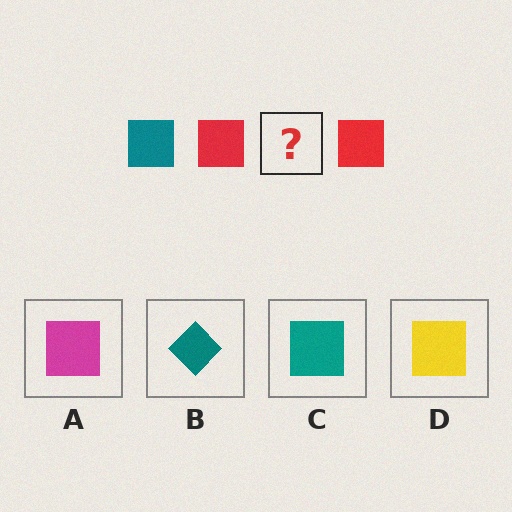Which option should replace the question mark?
Option C.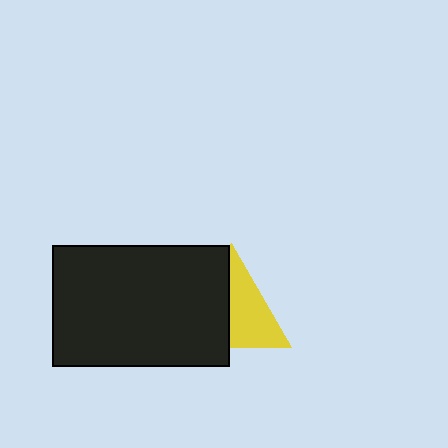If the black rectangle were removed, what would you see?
You would see the complete yellow triangle.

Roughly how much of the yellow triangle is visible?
About half of it is visible (roughly 53%).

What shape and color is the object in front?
The object in front is a black rectangle.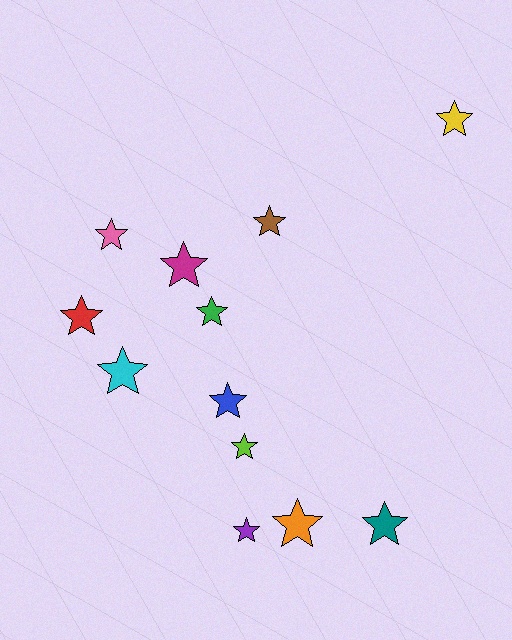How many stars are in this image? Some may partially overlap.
There are 12 stars.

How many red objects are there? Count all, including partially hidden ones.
There is 1 red object.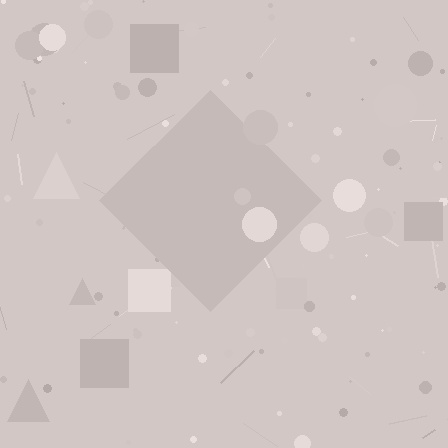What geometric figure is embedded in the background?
A diamond is embedded in the background.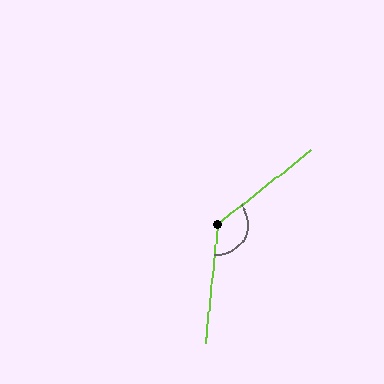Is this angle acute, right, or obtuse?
It is obtuse.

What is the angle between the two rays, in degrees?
Approximately 134 degrees.